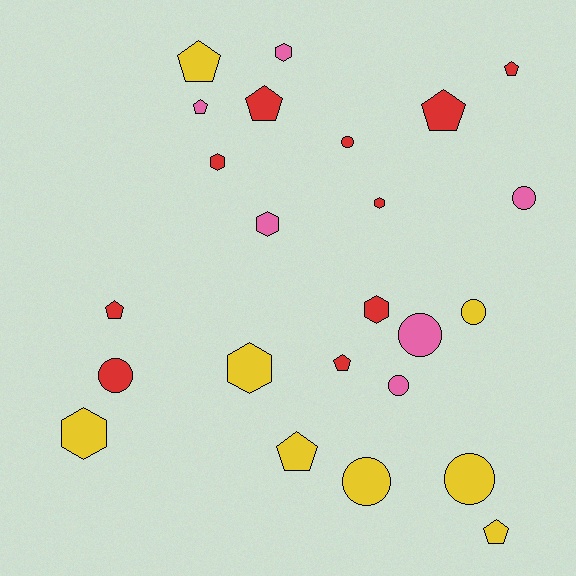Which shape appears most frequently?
Pentagon, with 9 objects.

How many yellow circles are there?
There are 3 yellow circles.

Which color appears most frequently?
Red, with 10 objects.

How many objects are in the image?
There are 24 objects.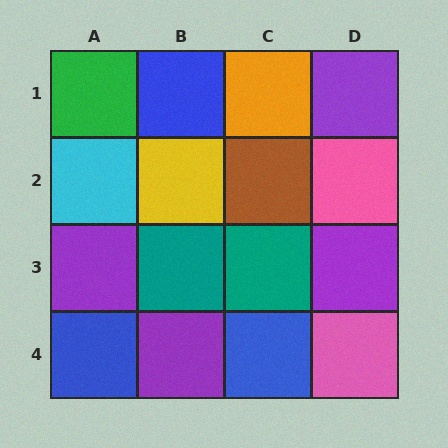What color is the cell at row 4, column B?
Purple.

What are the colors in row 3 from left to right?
Purple, teal, teal, purple.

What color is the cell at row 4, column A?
Blue.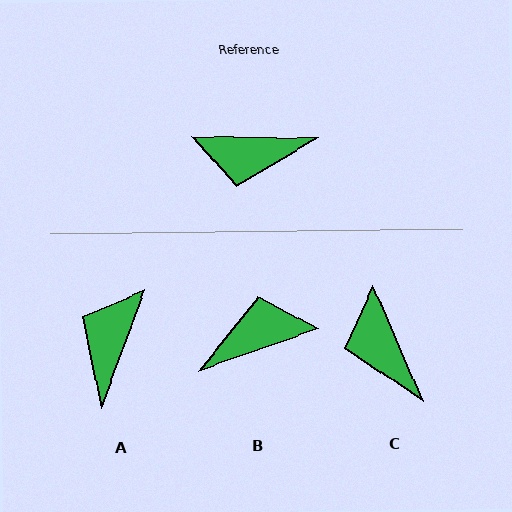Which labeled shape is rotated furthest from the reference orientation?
B, about 160 degrees away.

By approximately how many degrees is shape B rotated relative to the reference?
Approximately 160 degrees clockwise.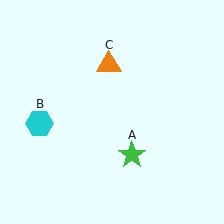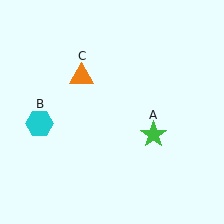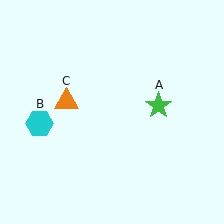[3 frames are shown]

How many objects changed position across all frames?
2 objects changed position: green star (object A), orange triangle (object C).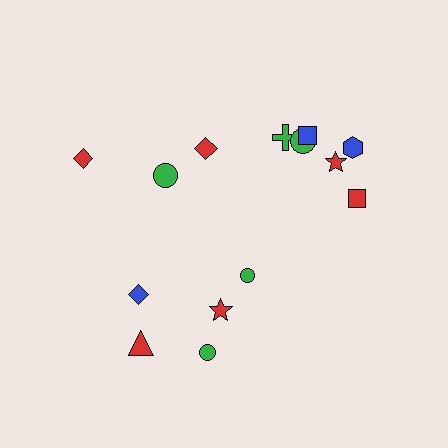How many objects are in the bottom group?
There are 5 objects.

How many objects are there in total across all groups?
There are 14 objects.